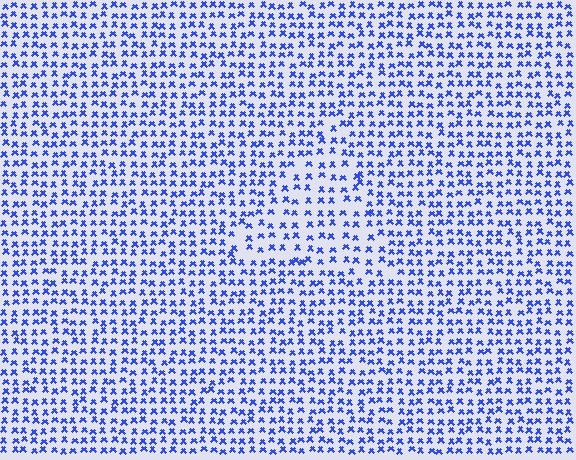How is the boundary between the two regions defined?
The boundary is defined by a change in element density (approximately 1.5x ratio). All elements are the same color, size, and shape.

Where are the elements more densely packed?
The elements are more densely packed outside the triangle boundary.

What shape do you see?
I see a triangle.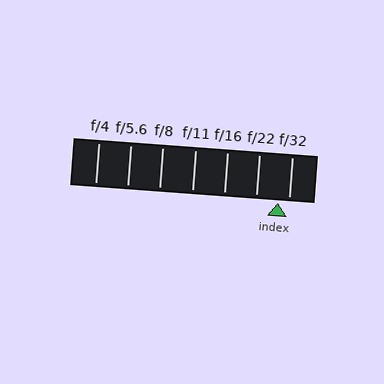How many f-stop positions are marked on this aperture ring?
There are 7 f-stop positions marked.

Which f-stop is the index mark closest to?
The index mark is closest to f/32.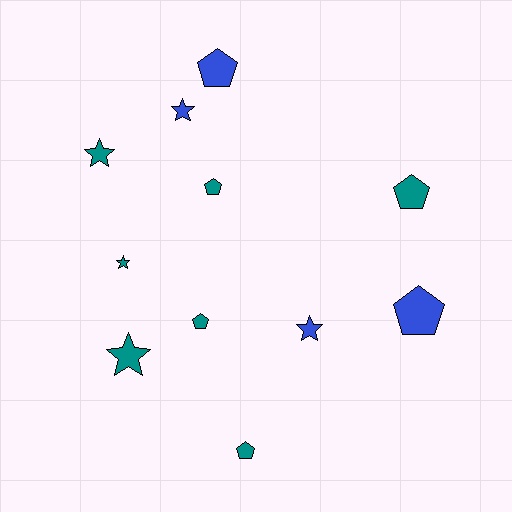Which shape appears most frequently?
Pentagon, with 6 objects.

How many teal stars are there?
There are 3 teal stars.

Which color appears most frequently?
Teal, with 7 objects.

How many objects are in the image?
There are 11 objects.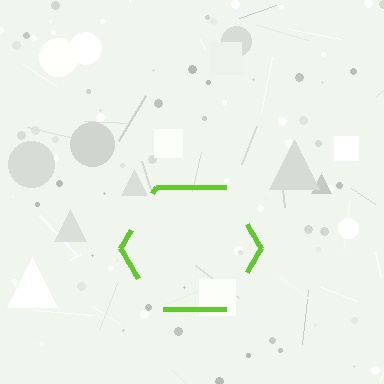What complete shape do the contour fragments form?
The contour fragments form a hexagon.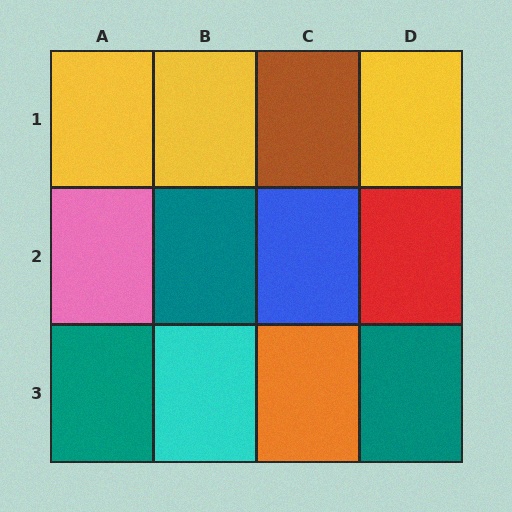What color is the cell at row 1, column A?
Yellow.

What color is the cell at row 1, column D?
Yellow.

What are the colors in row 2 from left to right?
Pink, teal, blue, red.